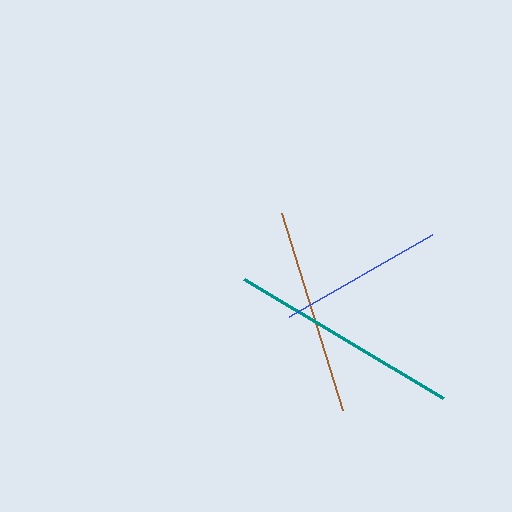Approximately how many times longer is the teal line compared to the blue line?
The teal line is approximately 1.4 times the length of the blue line.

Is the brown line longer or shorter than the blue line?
The brown line is longer than the blue line.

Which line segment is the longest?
The teal line is the longest at approximately 232 pixels.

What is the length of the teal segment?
The teal segment is approximately 232 pixels long.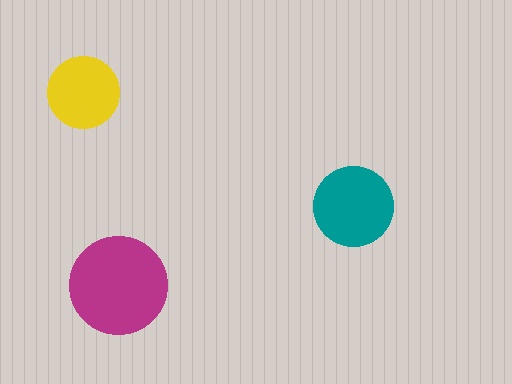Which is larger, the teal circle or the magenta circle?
The magenta one.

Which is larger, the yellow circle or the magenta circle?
The magenta one.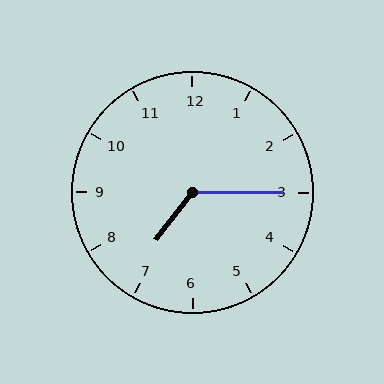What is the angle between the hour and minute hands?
Approximately 128 degrees.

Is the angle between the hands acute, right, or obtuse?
It is obtuse.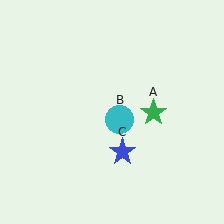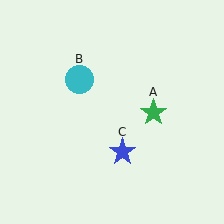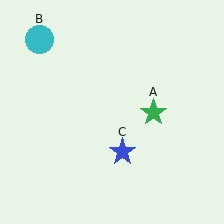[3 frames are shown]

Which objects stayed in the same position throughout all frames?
Green star (object A) and blue star (object C) remained stationary.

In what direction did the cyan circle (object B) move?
The cyan circle (object B) moved up and to the left.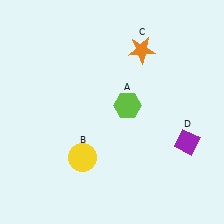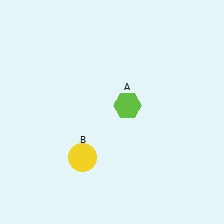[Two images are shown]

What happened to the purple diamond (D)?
The purple diamond (D) was removed in Image 2. It was in the bottom-right area of Image 1.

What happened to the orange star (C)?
The orange star (C) was removed in Image 2. It was in the top-right area of Image 1.